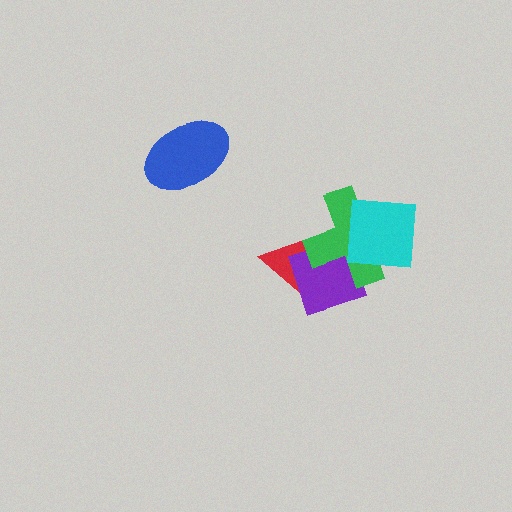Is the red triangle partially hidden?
Yes, it is partially covered by another shape.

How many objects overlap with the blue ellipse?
0 objects overlap with the blue ellipse.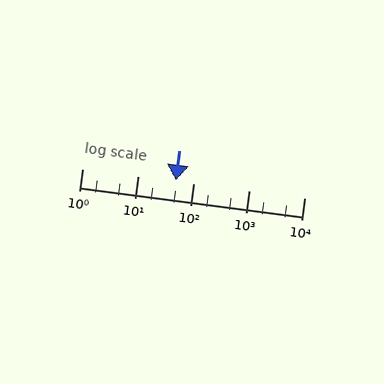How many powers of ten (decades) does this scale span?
The scale spans 4 decades, from 1 to 10000.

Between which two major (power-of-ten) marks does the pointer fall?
The pointer is between 10 and 100.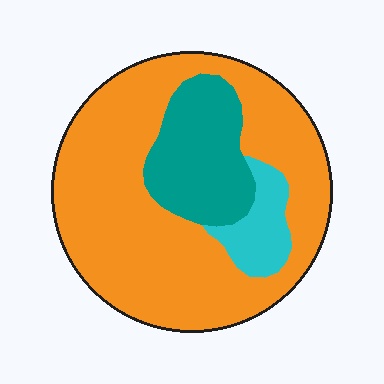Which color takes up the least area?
Cyan, at roughly 10%.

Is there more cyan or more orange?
Orange.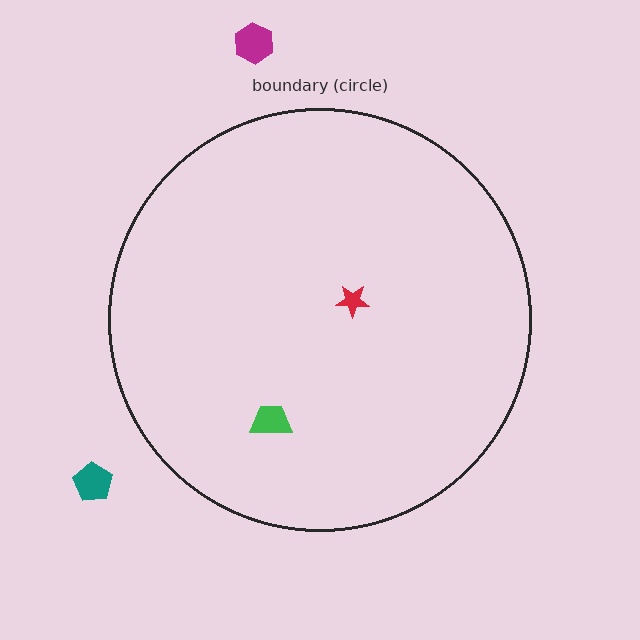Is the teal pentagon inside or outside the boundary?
Outside.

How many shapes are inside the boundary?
2 inside, 2 outside.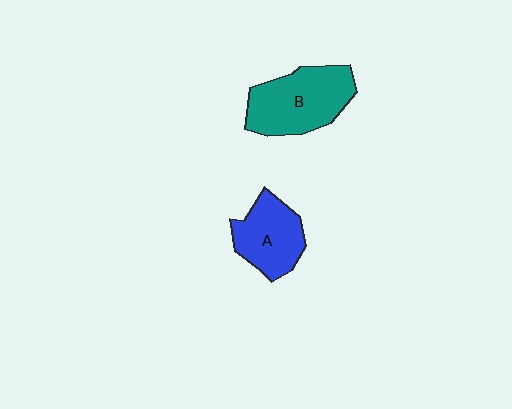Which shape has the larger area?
Shape B (teal).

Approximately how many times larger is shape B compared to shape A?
Approximately 1.3 times.